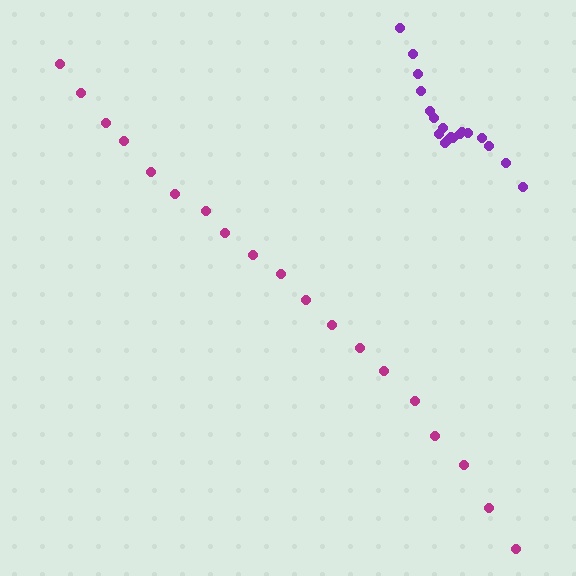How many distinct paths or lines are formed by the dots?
There are 2 distinct paths.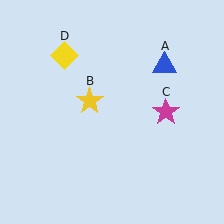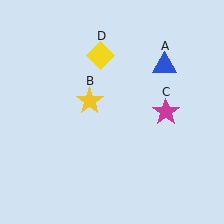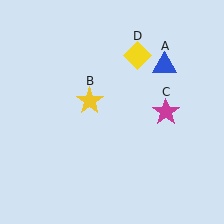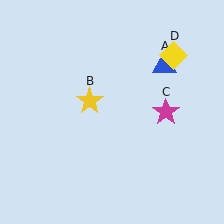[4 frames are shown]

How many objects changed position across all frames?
1 object changed position: yellow diamond (object D).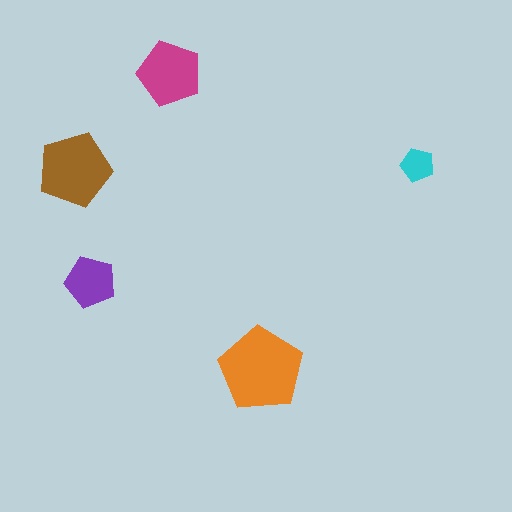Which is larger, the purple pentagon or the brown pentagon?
The brown one.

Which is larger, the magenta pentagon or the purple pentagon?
The magenta one.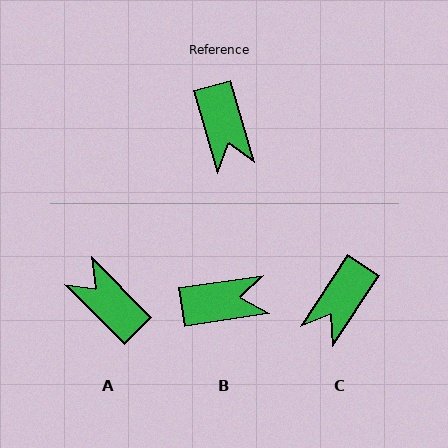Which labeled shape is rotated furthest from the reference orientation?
A, about 150 degrees away.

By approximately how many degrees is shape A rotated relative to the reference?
Approximately 150 degrees clockwise.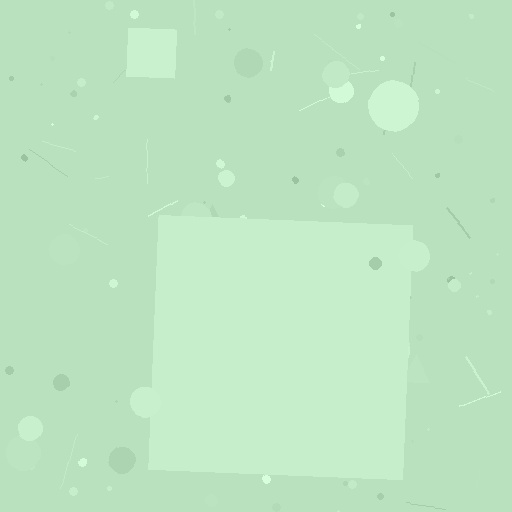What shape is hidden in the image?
A square is hidden in the image.